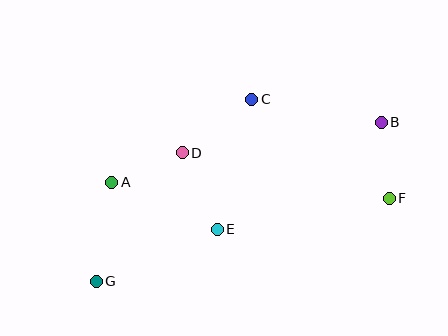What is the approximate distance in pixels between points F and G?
The distance between F and G is approximately 305 pixels.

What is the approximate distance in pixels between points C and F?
The distance between C and F is approximately 169 pixels.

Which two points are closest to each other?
Points B and F are closest to each other.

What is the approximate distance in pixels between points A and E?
The distance between A and E is approximately 116 pixels.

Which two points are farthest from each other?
Points B and G are farthest from each other.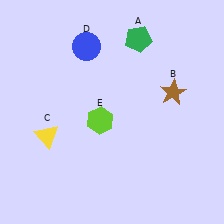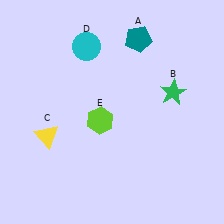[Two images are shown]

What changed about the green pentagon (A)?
In Image 1, A is green. In Image 2, it changed to teal.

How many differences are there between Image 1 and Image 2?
There are 3 differences between the two images.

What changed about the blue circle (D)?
In Image 1, D is blue. In Image 2, it changed to cyan.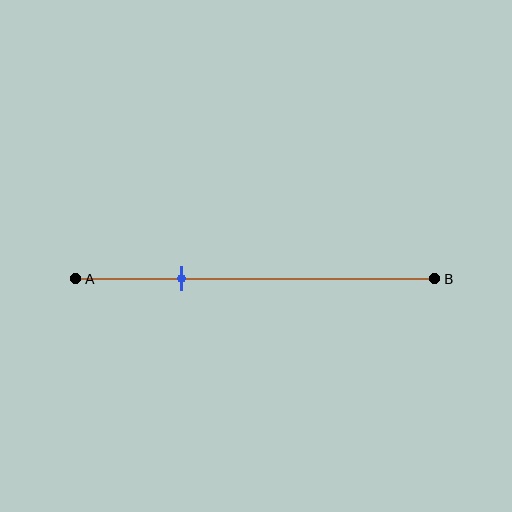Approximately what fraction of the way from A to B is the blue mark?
The blue mark is approximately 30% of the way from A to B.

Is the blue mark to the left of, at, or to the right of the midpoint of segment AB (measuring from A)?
The blue mark is to the left of the midpoint of segment AB.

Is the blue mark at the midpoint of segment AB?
No, the mark is at about 30% from A, not at the 50% midpoint.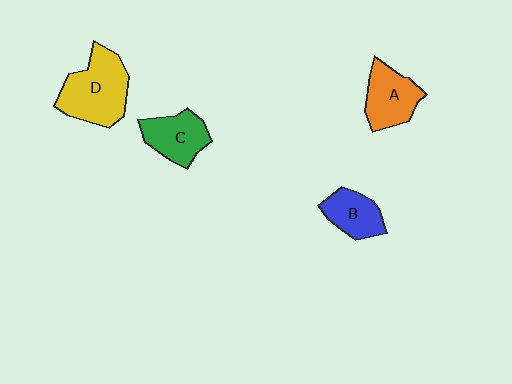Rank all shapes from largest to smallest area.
From largest to smallest: D (yellow), A (orange), C (green), B (blue).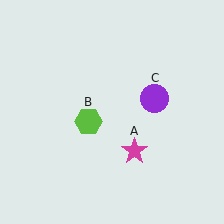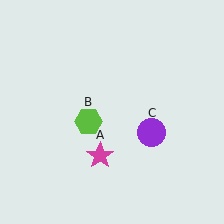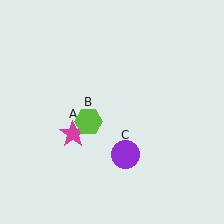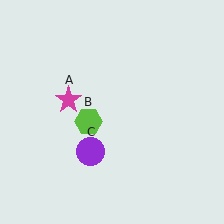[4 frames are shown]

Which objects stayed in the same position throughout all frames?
Lime hexagon (object B) remained stationary.